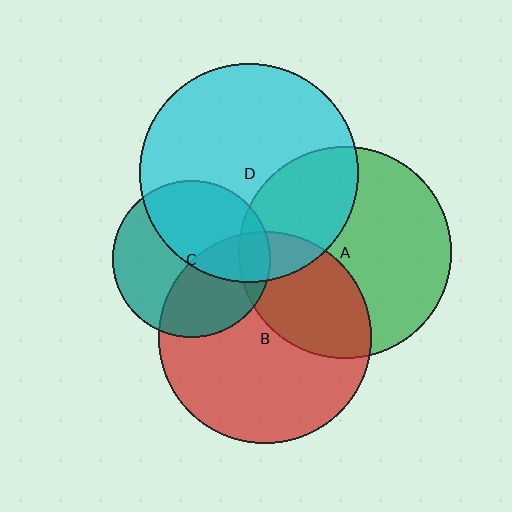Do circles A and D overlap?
Yes.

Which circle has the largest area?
Circle D (cyan).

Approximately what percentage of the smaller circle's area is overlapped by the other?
Approximately 30%.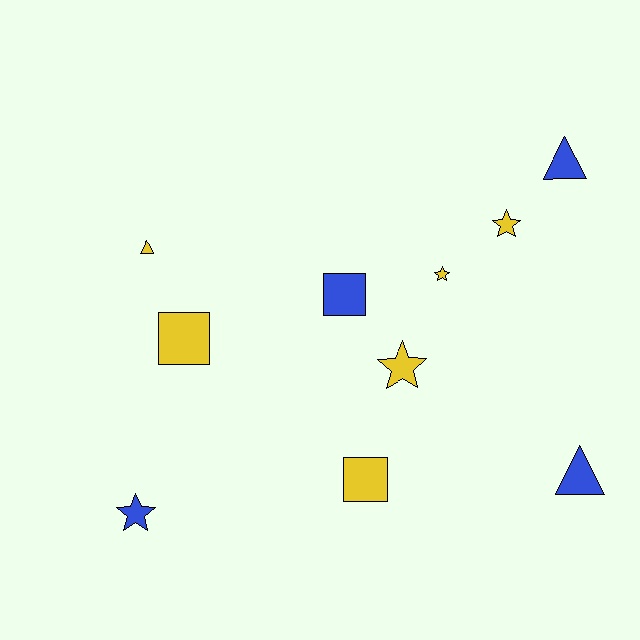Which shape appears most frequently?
Star, with 4 objects.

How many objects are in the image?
There are 10 objects.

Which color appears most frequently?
Yellow, with 6 objects.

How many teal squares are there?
There are no teal squares.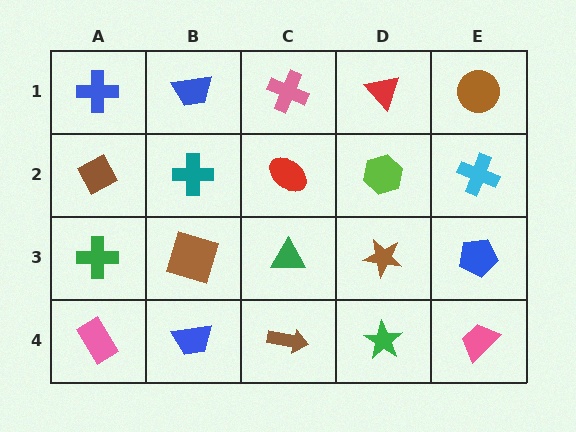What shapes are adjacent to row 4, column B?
A brown square (row 3, column B), a pink rectangle (row 4, column A), a brown arrow (row 4, column C).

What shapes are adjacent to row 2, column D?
A red triangle (row 1, column D), a brown star (row 3, column D), a red ellipse (row 2, column C), a cyan cross (row 2, column E).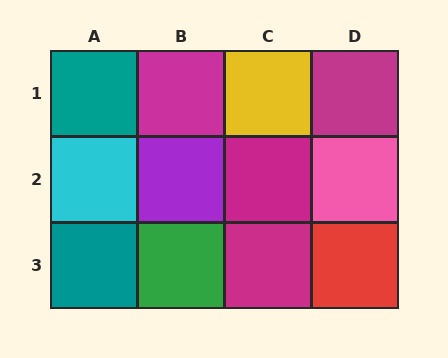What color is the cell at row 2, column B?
Purple.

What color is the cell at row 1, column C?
Yellow.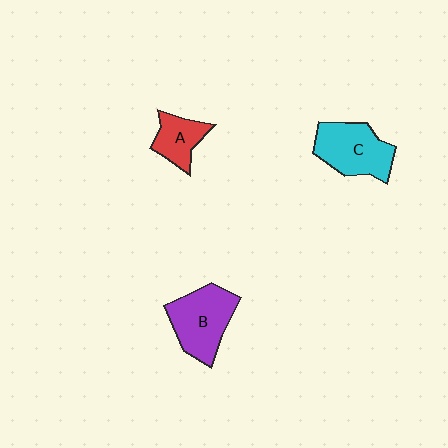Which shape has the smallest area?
Shape A (red).